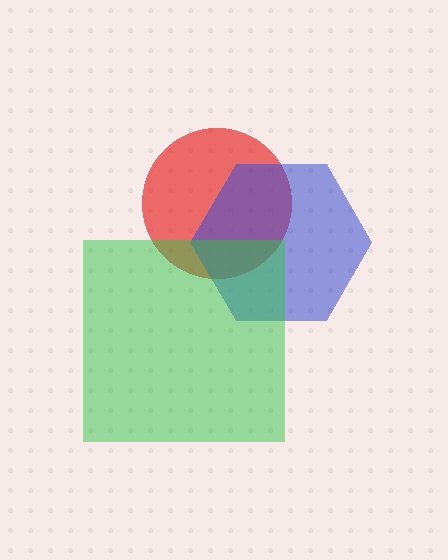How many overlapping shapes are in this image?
There are 3 overlapping shapes in the image.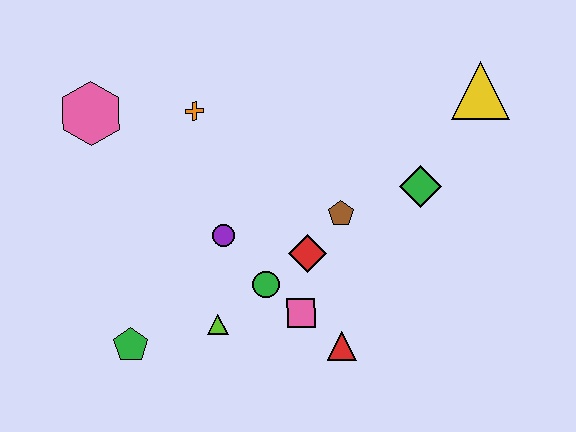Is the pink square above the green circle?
No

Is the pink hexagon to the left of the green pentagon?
Yes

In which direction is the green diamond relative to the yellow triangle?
The green diamond is below the yellow triangle.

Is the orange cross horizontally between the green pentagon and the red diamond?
Yes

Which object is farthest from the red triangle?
The pink hexagon is farthest from the red triangle.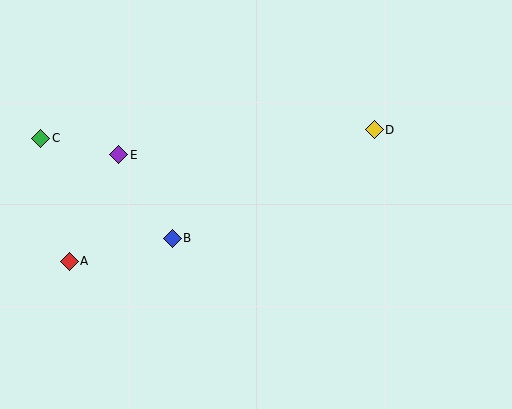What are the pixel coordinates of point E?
Point E is at (119, 155).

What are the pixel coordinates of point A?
Point A is at (69, 261).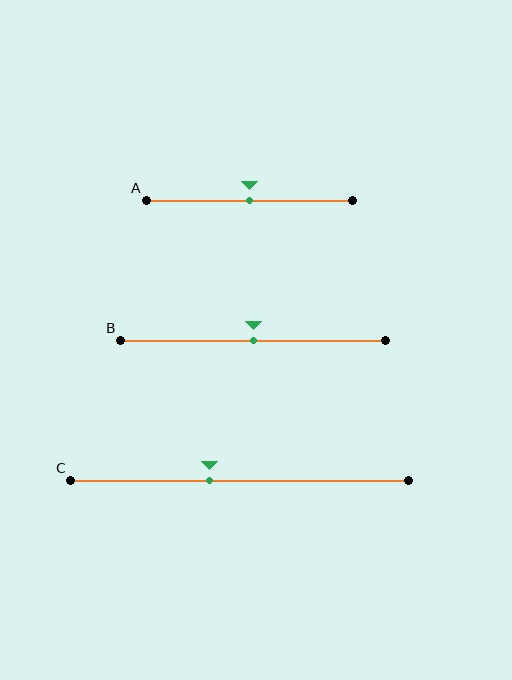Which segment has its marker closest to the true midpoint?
Segment A has its marker closest to the true midpoint.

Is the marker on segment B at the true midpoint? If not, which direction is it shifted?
Yes, the marker on segment B is at the true midpoint.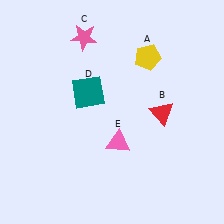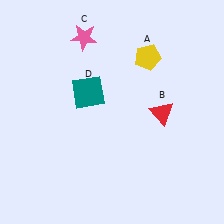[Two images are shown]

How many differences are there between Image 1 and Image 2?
There is 1 difference between the two images.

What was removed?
The pink triangle (E) was removed in Image 2.